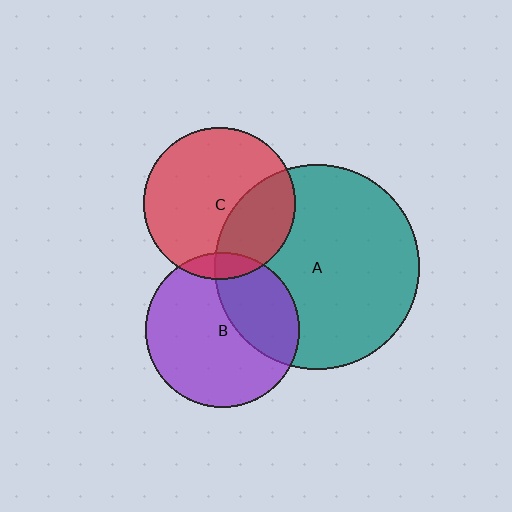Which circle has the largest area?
Circle A (teal).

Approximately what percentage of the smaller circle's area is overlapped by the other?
Approximately 35%.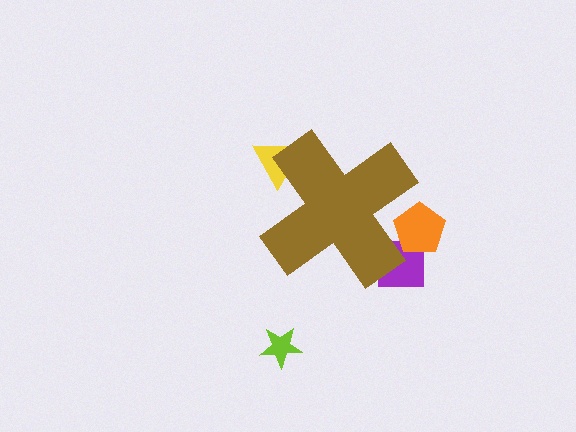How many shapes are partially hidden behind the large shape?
3 shapes are partially hidden.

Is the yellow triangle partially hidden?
Yes, the yellow triangle is partially hidden behind the brown cross.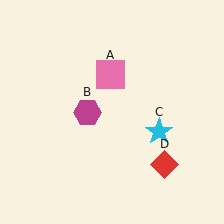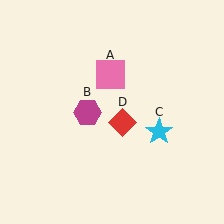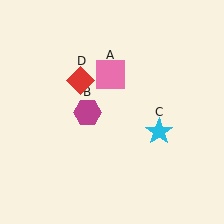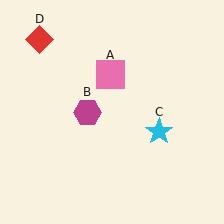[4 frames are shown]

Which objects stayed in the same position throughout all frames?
Pink square (object A) and magenta hexagon (object B) and cyan star (object C) remained stationary.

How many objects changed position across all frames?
1 object changed position: red diamond (object D).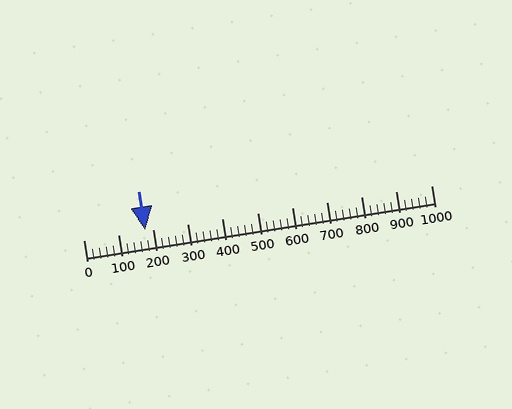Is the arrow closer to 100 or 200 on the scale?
The arrow is closer to 200.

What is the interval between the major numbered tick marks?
The major tick marks are spaced 100 units apart.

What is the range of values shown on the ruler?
The ruler shows values from 0 to 1000.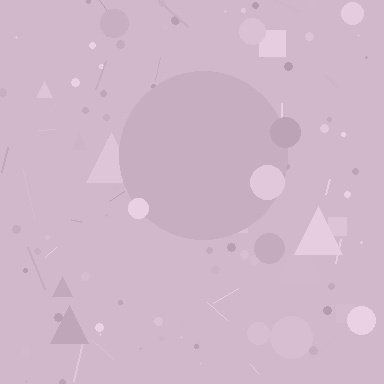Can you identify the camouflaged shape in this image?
The camouflaged shape is a circle.